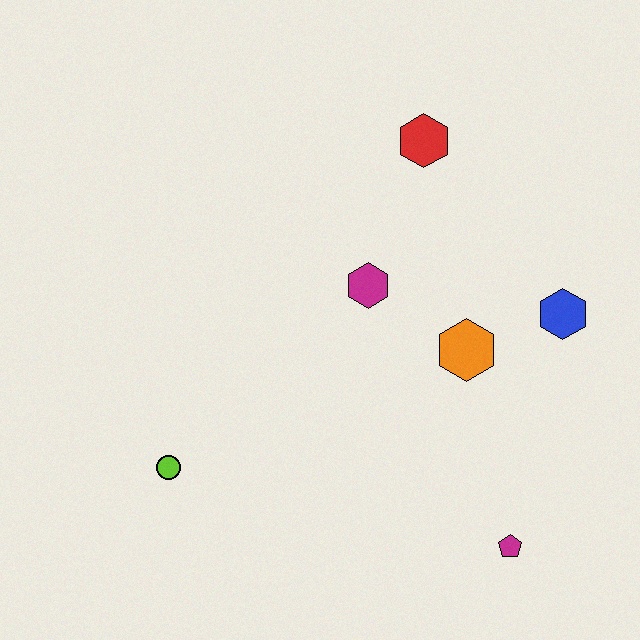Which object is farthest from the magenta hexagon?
The magenta pentagon is farthest from the magenta hexagon.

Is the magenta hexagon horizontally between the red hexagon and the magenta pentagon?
No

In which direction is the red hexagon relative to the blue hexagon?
The red hexagon is above the blue hexagon.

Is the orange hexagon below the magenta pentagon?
No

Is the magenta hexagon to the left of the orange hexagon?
Yes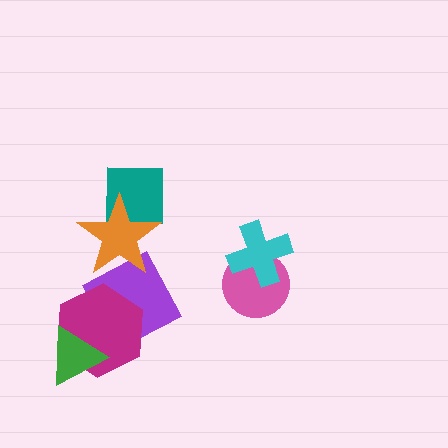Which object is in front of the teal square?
The orange star is in front of the teal square.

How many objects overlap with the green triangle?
1 object overlaps with the green triangle.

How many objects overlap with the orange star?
2 objects overlap with the orange star.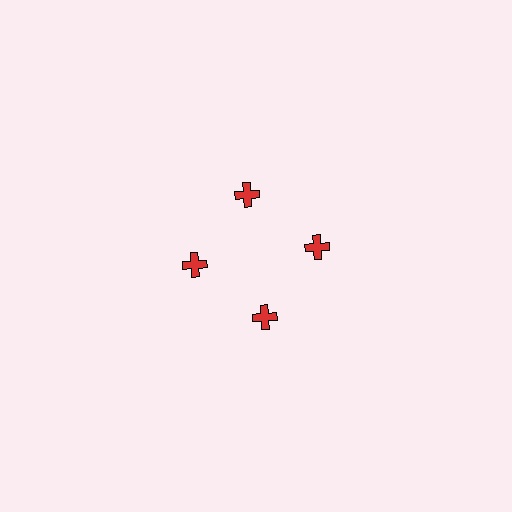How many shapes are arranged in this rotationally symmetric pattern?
There are 4 shapes, arranged in 4 groups of 1.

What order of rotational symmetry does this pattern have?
This pattern has 4-fold rotational symmetry.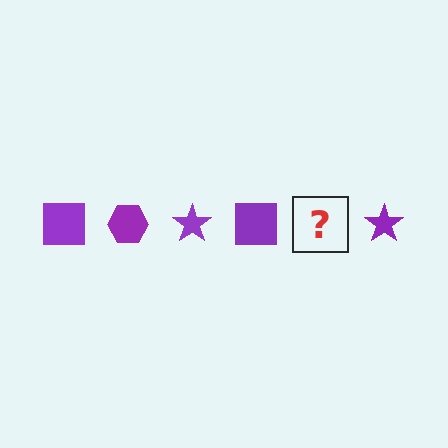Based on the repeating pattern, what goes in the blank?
The blank should be a purple hexagon.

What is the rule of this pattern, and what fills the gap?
The rule is that the pattern cycles through square, hexagon, star shapes in purple. The gap should be filled with a purple hexagon.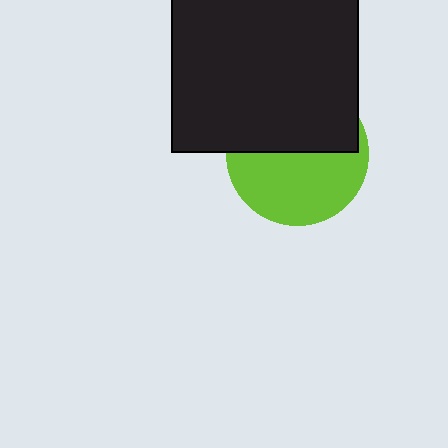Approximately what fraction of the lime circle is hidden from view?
Roughly 48% of the lime circle is hidden behind the black square.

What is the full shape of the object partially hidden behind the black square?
The partially hidden object is a lime circle.